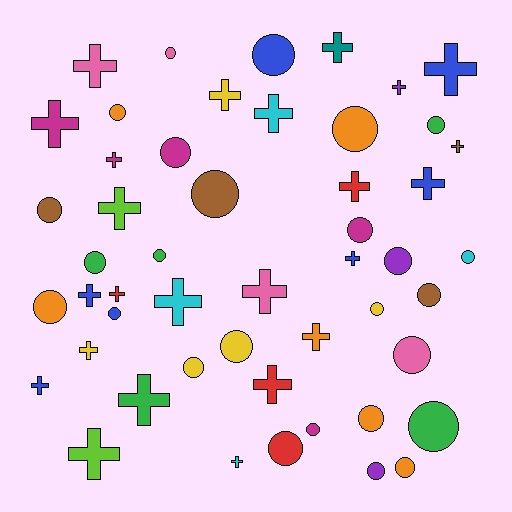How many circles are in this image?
There are 26 circles.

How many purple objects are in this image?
There are 3 purple objects.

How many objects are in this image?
There are 50 objects.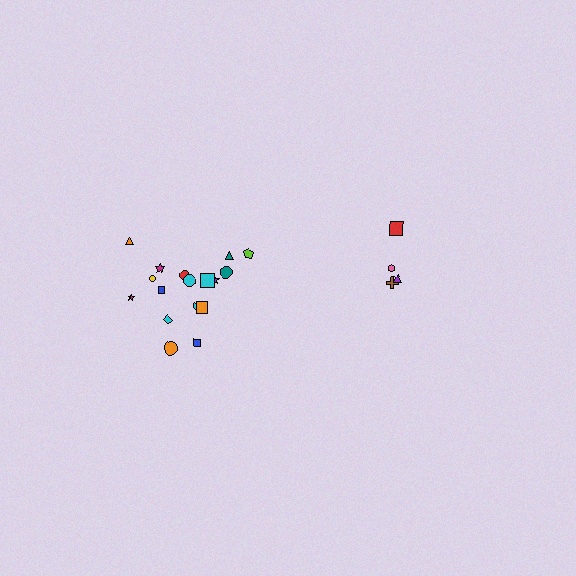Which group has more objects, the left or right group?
The left group.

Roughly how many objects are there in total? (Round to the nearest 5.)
Roughly 20 objects in total.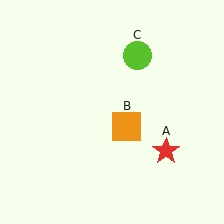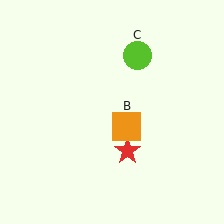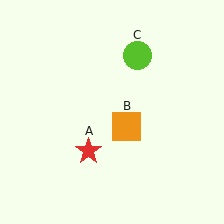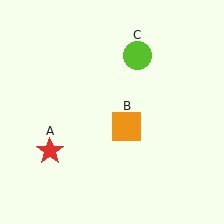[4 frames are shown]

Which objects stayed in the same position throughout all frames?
Orange square (object B) and lime circle (object C) remained stationary.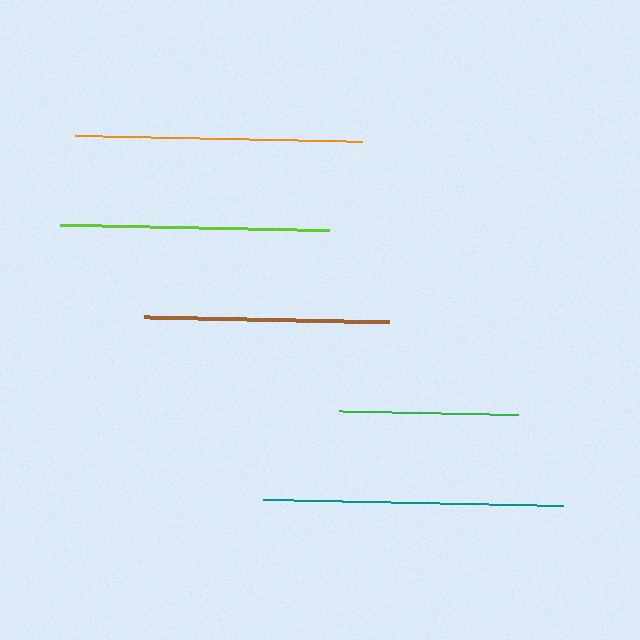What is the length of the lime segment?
The lime segment is approximately 269 pixels long.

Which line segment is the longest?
The teal line is the longest at approximately 299 pixels.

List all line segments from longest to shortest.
From longest to shortest: teal, orange, lime, brown, green.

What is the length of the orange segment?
The orange segment is approximately 287 pixels long.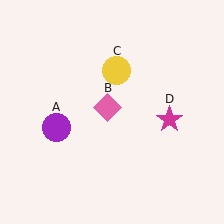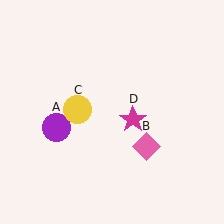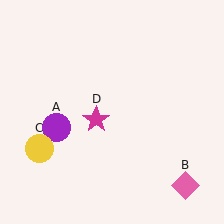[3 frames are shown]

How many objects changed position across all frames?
3 objects changed position: pink diamond (object B), yellow circle (object C), magenta star (object D).